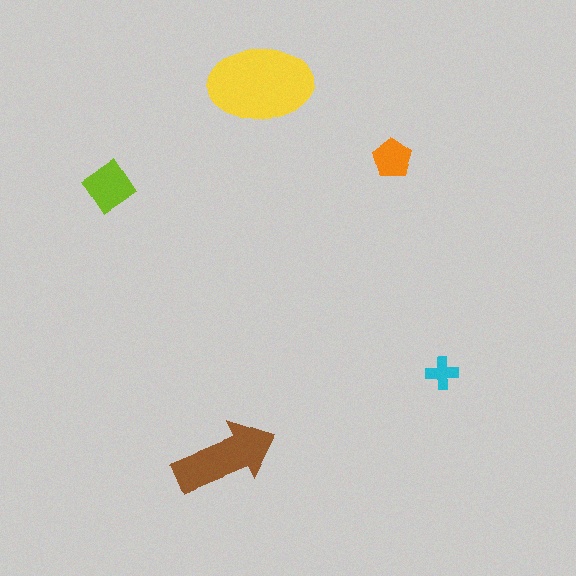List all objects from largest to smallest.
The yellow ellipse, the brown arrow, the lime diamond, the orange pentagon, the cyan cross.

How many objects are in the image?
There are 5 objects in the image.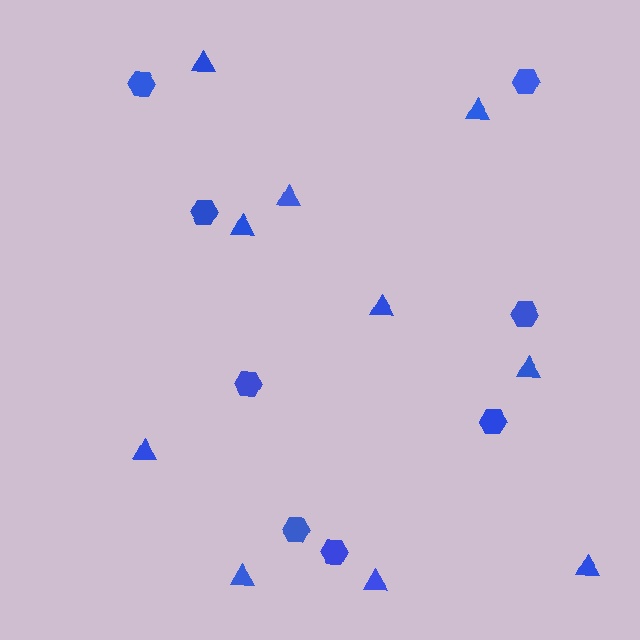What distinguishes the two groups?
There are 2 groups: one group of hexagons (8) and one group of triangles (10).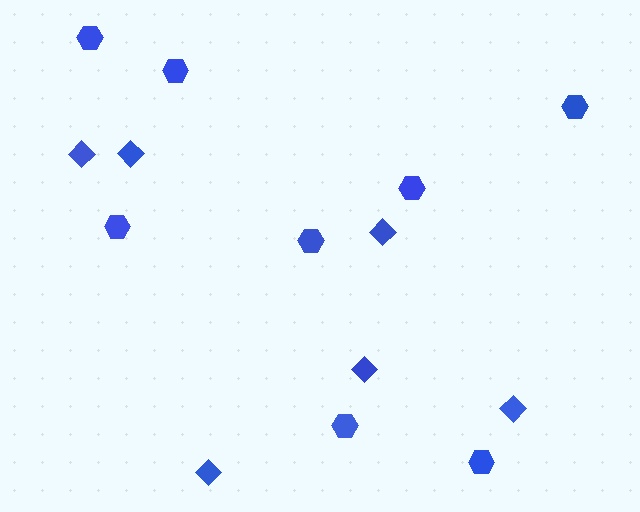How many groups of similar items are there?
There are 2 groups: one group of hexagons (8) and one group of diamonds (6).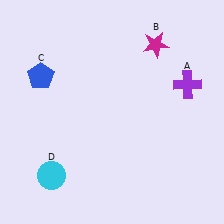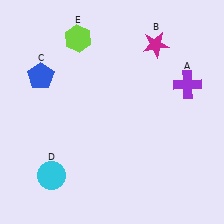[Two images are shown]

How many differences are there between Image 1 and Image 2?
There is 1 difference between the two images.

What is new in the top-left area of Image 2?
A lime hexagon (E) was added in the top-left area of Image 2.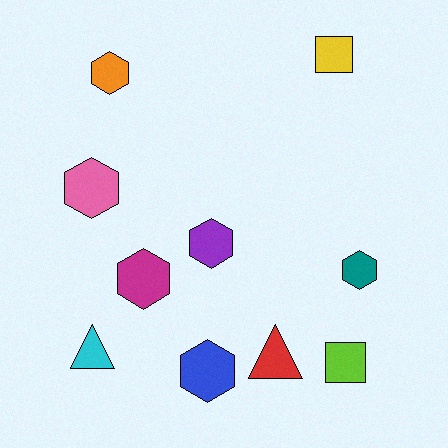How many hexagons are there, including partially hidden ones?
There are 6 hexagons.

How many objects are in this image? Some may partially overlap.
There are 10 objects.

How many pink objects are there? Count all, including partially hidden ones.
There is 1 pink object.